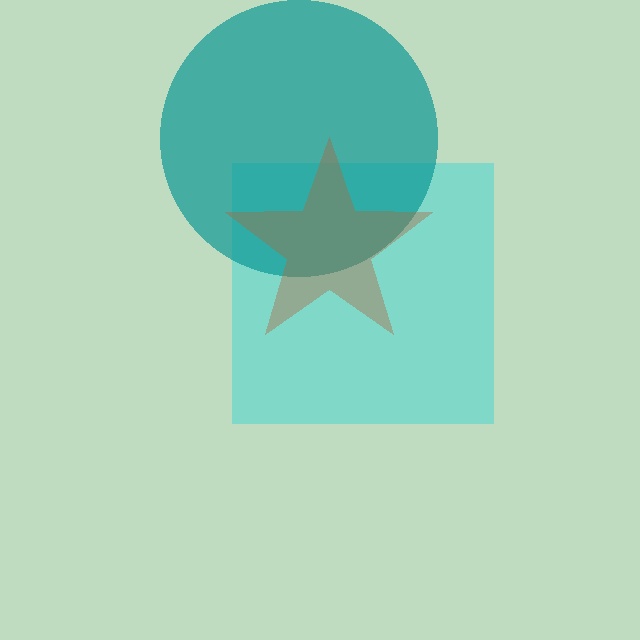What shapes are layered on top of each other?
The layered shapes are: a cyan square, a teal circle, a brown star.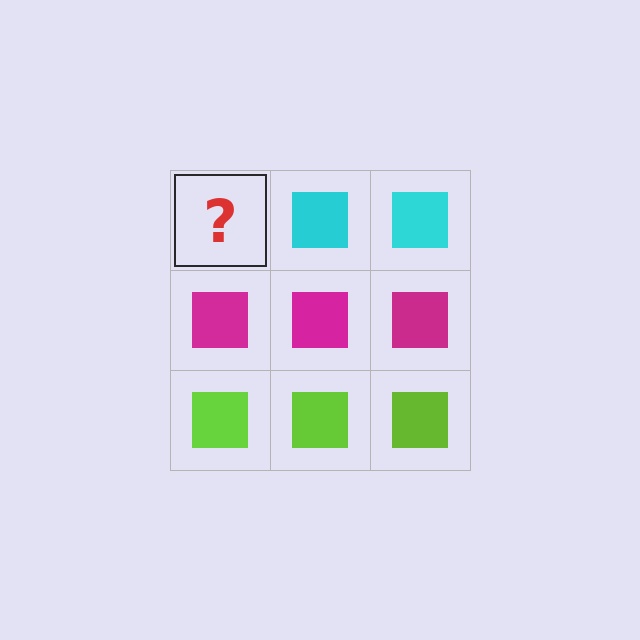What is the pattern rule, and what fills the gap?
The rule is that each row has a consistent color. The gap should be filled with a cyan square.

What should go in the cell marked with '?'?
The missing cell should contain a cyan square.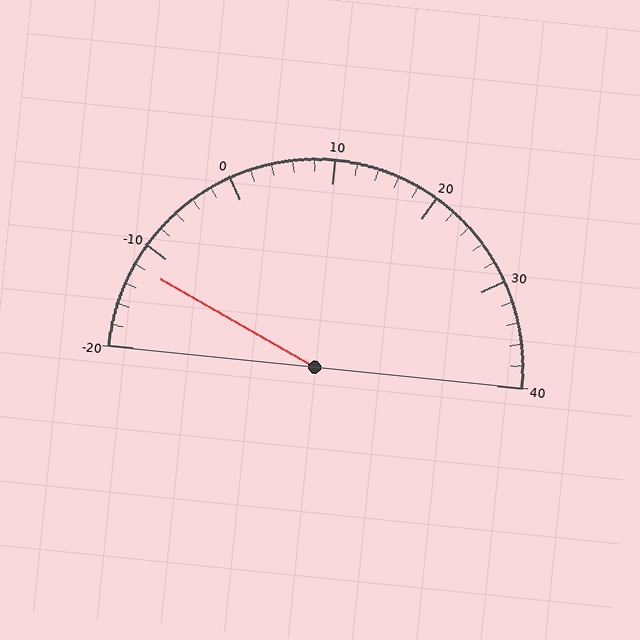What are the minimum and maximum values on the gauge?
The gauge ranges from -20 to 40.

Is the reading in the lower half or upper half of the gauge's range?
The reading is in the lower half of the range (-20 to 40).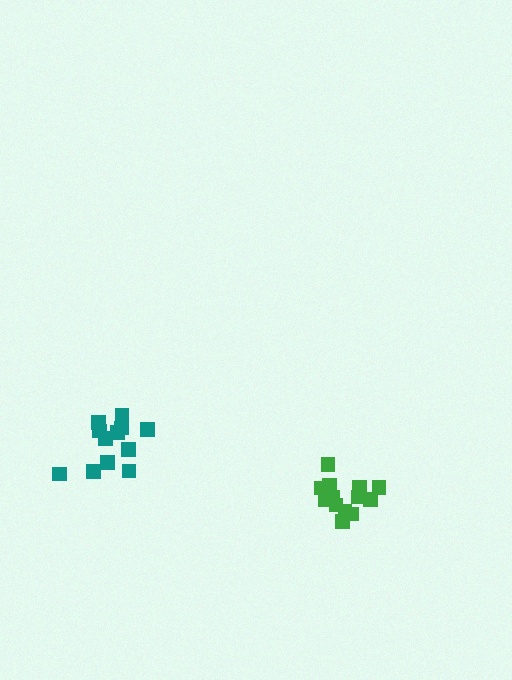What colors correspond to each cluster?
The clusters are colored: green, teal.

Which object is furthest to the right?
The green cluster is rightmost.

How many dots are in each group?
Group 1: 14 dots, Group 2: 12 dots (26 total).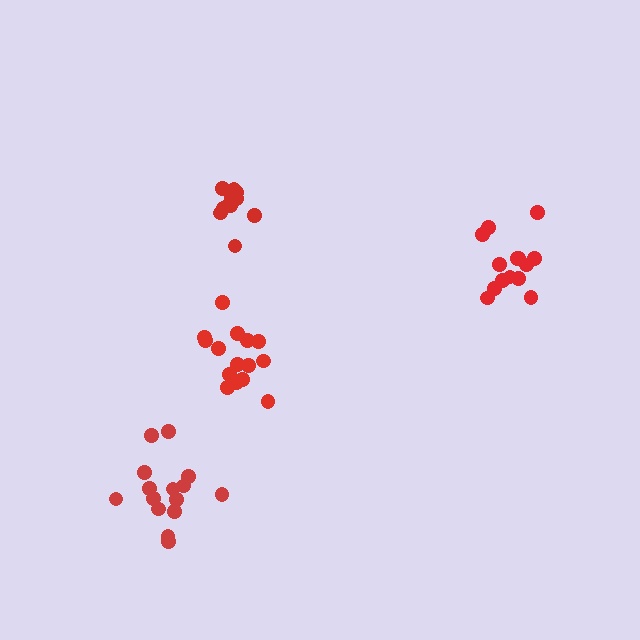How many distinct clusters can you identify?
There are 4 distinct clusters.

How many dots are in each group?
Group 1: 11 dots, Group 2: 15 dots, Group 3: 15 dots, Group 4: 14 dots (55 total).